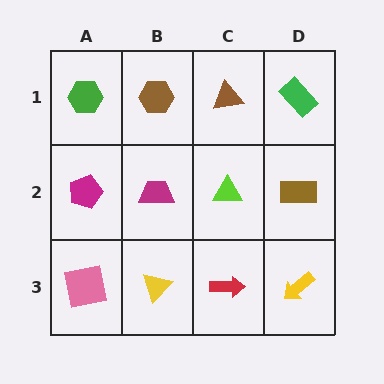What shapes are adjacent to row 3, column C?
A lime triangle (row 2, column C), a yellow triangle (row 3, column B), a yellow arrow (row 3, column D).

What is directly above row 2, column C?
A brown triangle.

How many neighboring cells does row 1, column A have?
2.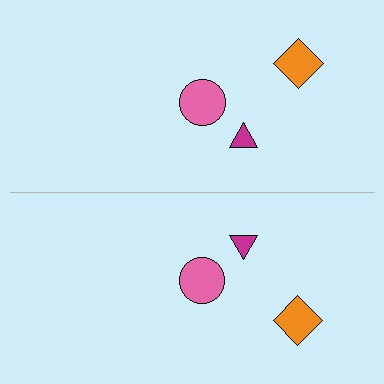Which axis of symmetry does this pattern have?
The pattern has a horizontal axis of symmetry running through the center of the image.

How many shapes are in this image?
There are 6 shapes in this image.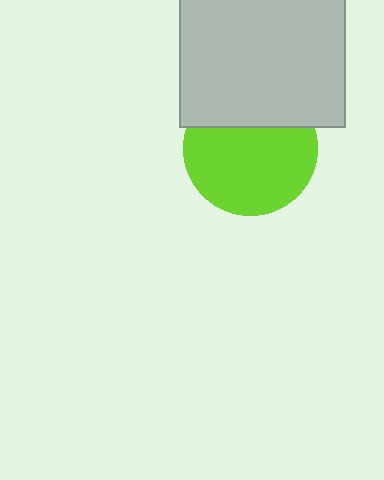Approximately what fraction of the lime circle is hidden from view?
Roughly 31% of the lime circle is hidden behind the light gray square.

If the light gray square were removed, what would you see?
You would see the complete lime circle.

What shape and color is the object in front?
The object in front is a light gray square.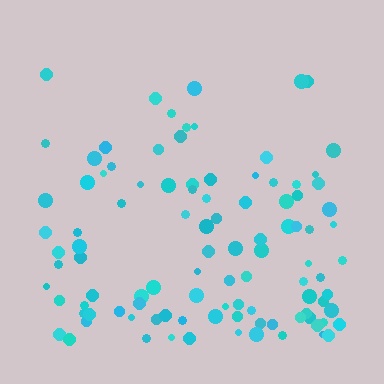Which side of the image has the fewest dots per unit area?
The top.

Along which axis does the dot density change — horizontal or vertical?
Vertical.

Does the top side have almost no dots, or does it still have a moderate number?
Still a moderate number, just noticeably fewer than the bottom.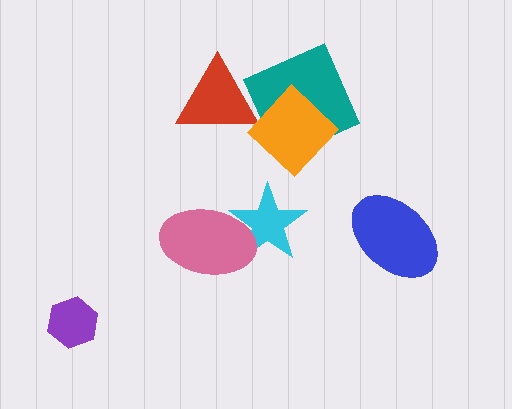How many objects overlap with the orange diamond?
1 object overlaps with the orange diamond.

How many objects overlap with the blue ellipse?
0 objects overlap with the blue ellipse.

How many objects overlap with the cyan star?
1 object overlaps with the cyan star.